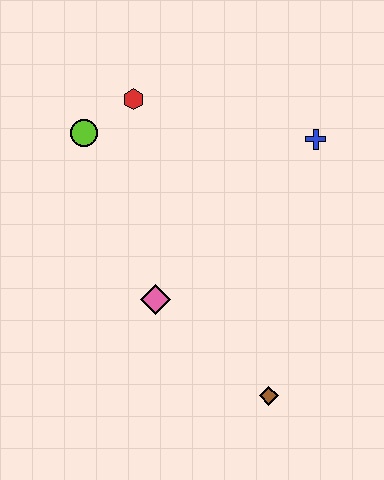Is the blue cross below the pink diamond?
No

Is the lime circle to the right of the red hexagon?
No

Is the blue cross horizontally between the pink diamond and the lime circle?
No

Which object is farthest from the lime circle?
The brown diamond is farthest from the lime circle.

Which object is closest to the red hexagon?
The lime circle is closest to the red hexagon.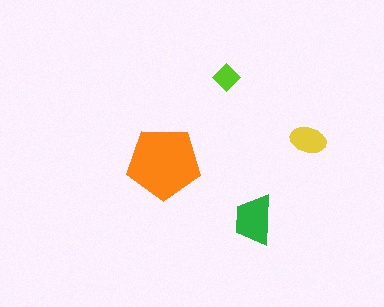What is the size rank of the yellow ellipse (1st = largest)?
3rd.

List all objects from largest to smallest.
The orange pentagon, the green trapezoid, the yellow ellipse, the lime diamond.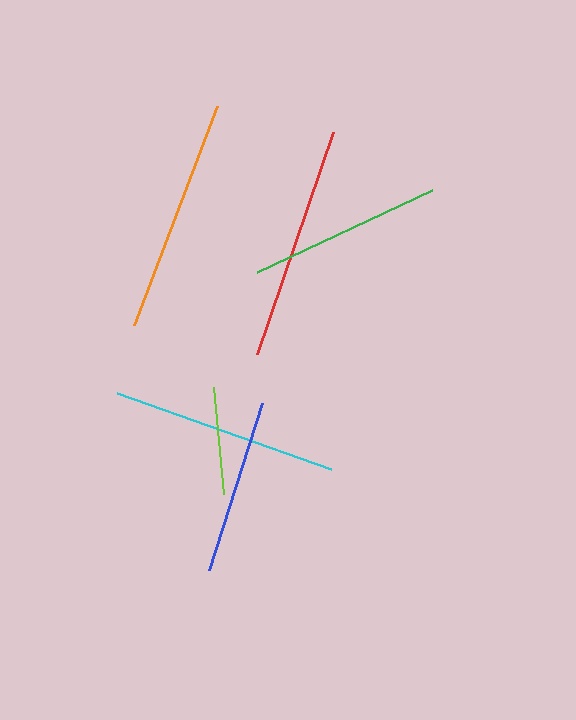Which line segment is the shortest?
The lime line is the shortest at approximately 108 pixels.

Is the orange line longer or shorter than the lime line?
The orange line is longer than the lime line.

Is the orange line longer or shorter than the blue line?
The orange line is longer than the blue line.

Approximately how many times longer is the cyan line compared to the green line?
The cyan line is approximately 1.2 times the length of the green line.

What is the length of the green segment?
The green segment is approximately 193 pixels long.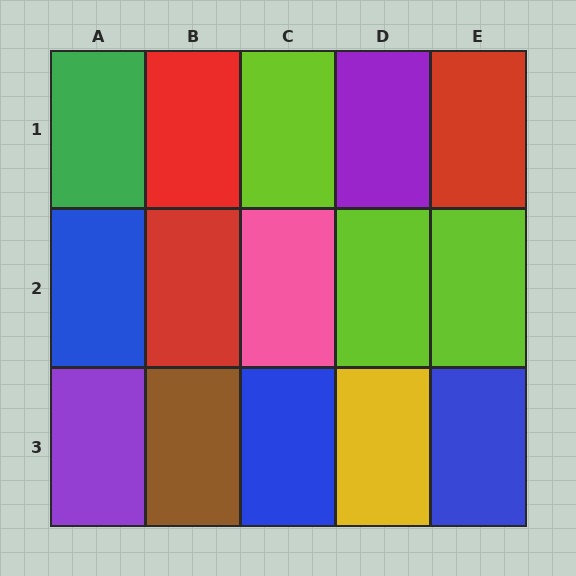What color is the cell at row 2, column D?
Lime.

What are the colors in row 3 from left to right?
Purple, brown, blue, yellow, blue.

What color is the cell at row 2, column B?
Red.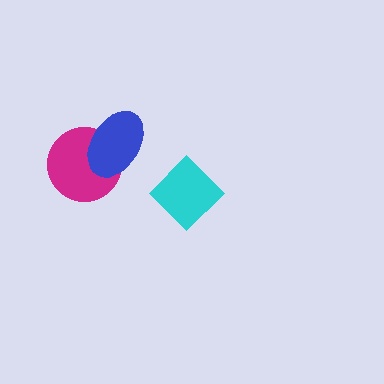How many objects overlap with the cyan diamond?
0 objects overlap with the cyan diamond.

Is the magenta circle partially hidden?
Yes, it is partially covered by another shape.